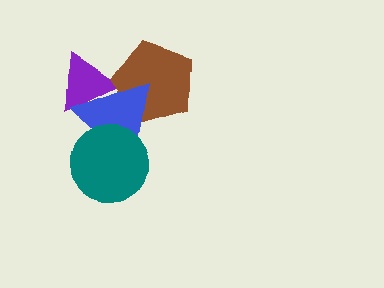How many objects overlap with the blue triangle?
3 objects overlap with the blue triangle.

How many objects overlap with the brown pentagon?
2 objects overlap with the brown pentagon.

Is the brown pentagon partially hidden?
Yes, it is partially covered by another shape.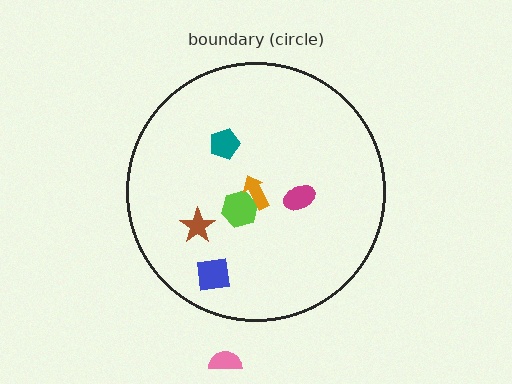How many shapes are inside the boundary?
6 inside, 1 outside.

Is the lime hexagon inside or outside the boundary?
Inside.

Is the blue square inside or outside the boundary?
Inside.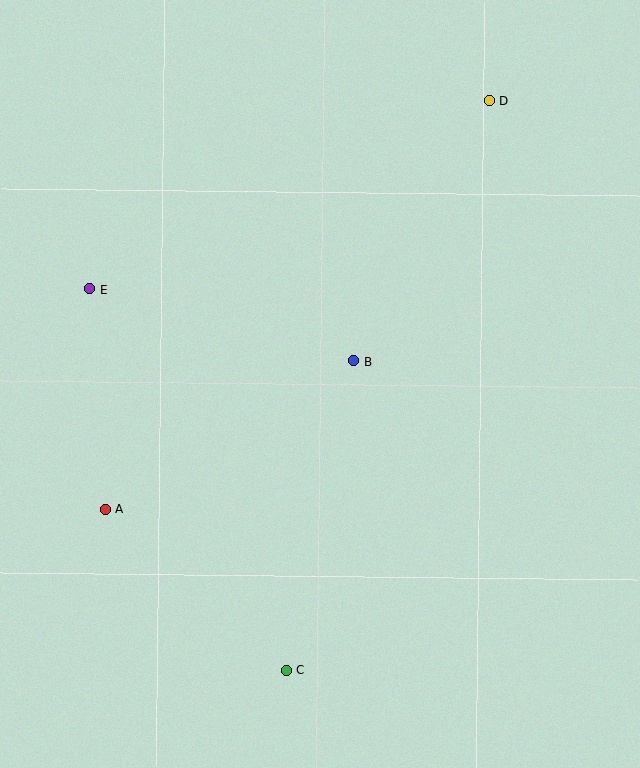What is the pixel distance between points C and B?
The distance between C and B is 316 pixels.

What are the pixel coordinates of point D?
Point D is at (489, 101).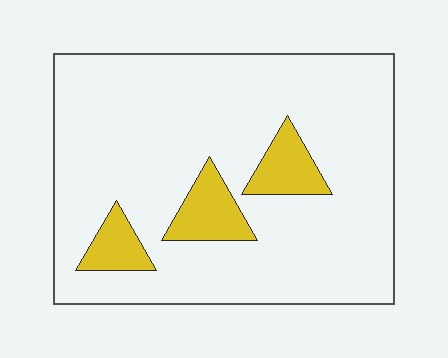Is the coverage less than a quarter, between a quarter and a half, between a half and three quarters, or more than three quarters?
Less than a quarter.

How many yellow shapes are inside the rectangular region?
3.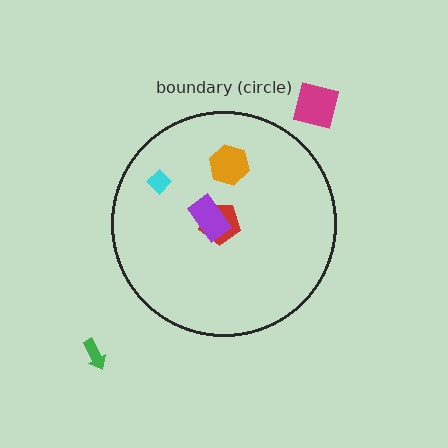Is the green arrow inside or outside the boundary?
Outside.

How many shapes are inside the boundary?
4 inside, 2 outside.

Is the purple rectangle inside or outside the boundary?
Inside.